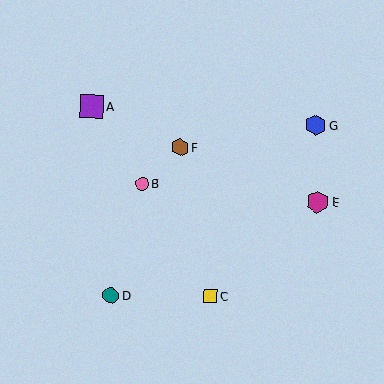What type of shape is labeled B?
Shape B is a pink circle.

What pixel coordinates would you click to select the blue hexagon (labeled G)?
Click at (316, 125) to select the blue hexagon G.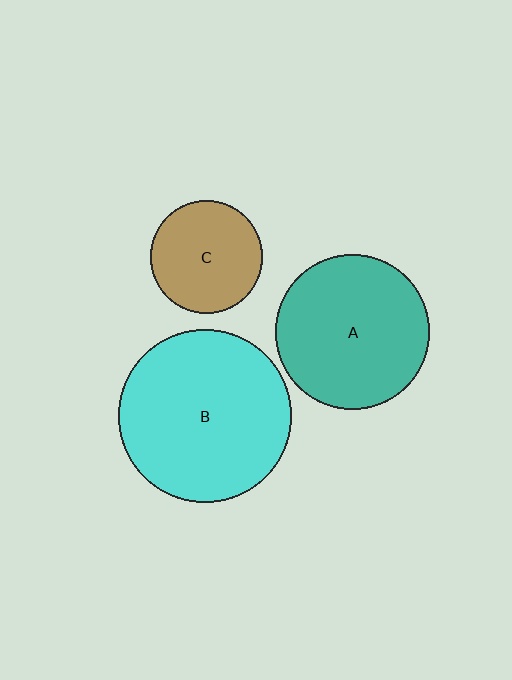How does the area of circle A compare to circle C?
Approximately 1.9 times.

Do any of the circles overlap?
No, none of the circles overlap.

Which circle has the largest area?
Circle B (cyan).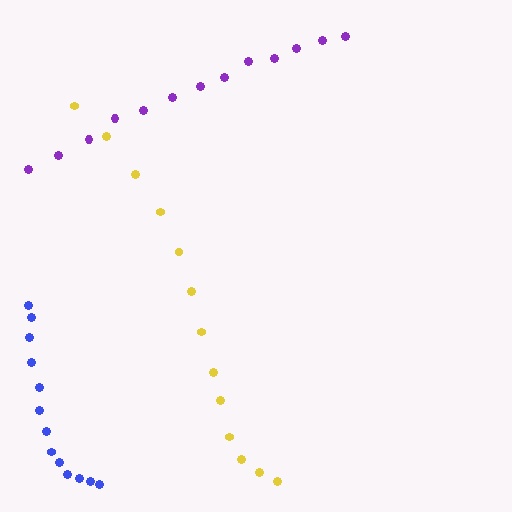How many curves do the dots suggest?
There are 3 distinct paths.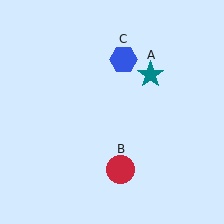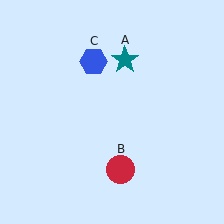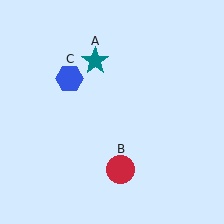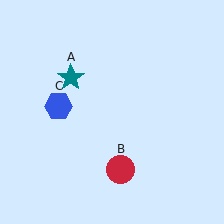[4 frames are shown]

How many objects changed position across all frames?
2 objects changed position: teal star (object A), blue hexagon (object C).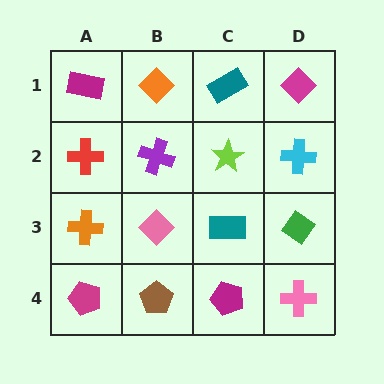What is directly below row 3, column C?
A magenta pentagon.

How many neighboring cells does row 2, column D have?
3.